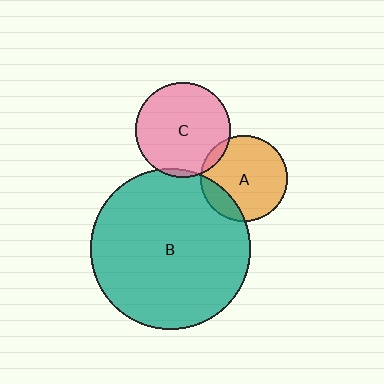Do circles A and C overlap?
Yes.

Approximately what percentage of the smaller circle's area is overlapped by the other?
Approximately 5%.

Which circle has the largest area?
Circle B (teal).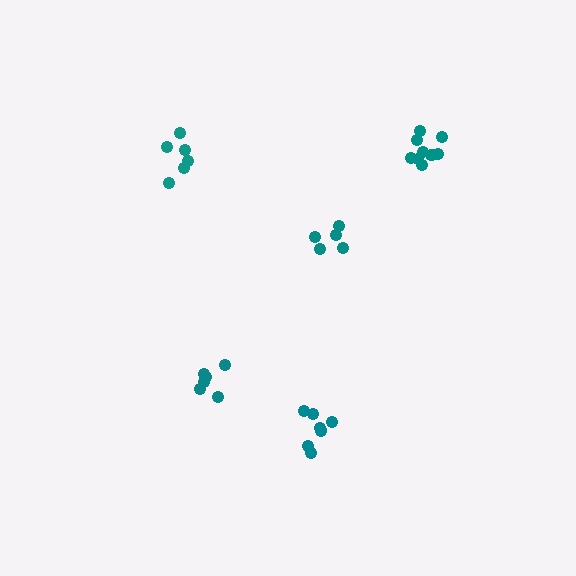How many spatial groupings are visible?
There are 5 spatial groupings.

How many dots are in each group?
Group 1: 6 dots, Group 2: 9 dots, Group 3: 5 dots, Group 4: 6 dots, Group 5: 7 dots (33 total).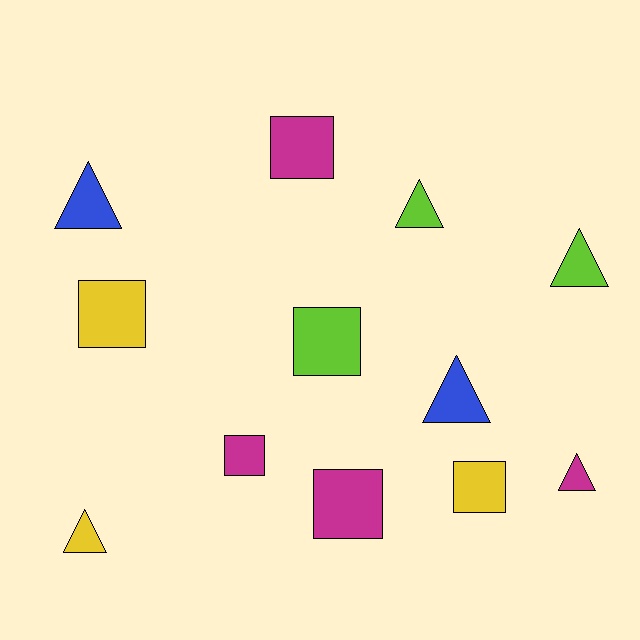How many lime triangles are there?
There are 2 lime triangles.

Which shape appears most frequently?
Triangle, with 6 objects.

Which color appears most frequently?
Magenta, with 4 objects.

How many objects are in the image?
There are 12 objects.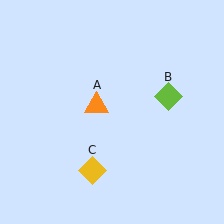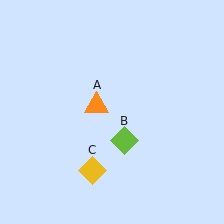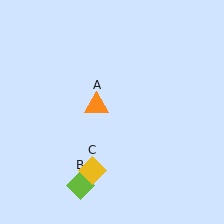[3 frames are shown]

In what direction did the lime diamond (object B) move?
The lime diamond (object B) moved down and to the left.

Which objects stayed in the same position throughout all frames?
Orange triangle (object A) and yellow diamond (object C) remained stationary.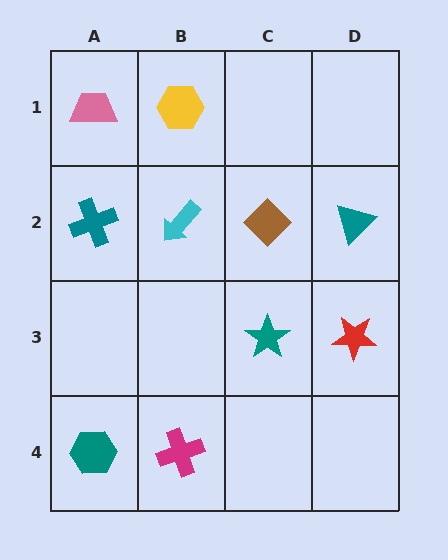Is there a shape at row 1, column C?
No, that cell is empty.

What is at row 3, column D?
A red star.